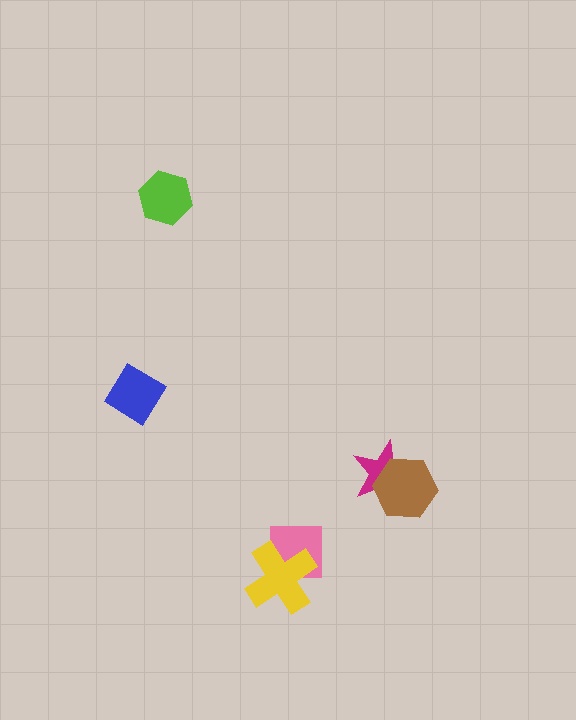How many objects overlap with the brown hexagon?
1 object overlaps with the brown hexagon.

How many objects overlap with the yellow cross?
1 object overlaps with the yellow cross.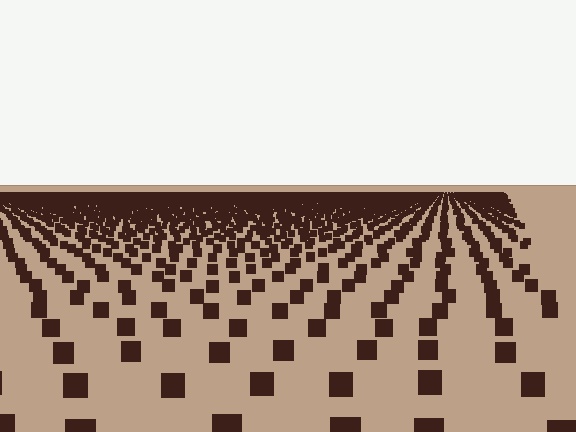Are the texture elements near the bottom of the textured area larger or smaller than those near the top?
Larger. Near the bottom, elements are closer to the viewer and appear at a bigger on-screen size.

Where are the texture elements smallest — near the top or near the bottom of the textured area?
Near the top.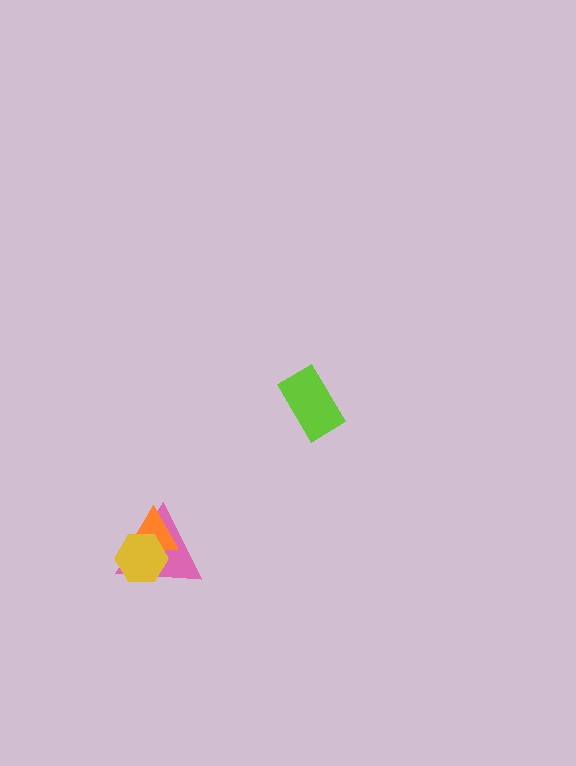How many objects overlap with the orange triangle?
2 objects overlap with the orange triangle.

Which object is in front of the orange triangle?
The yellow hexagon is in front of the orange triangle.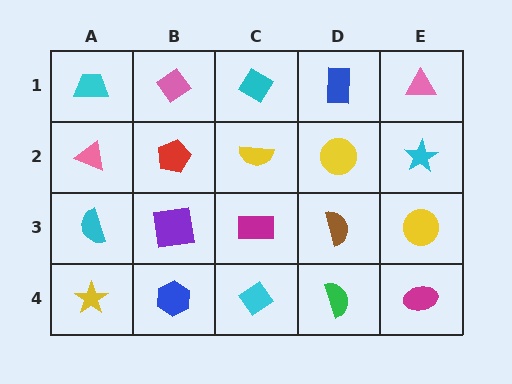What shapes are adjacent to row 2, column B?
A pink diamond (row 1, column B), a purple square (row 3, column B), a pink triangle (row 2, column A), a yellow semicircle (row 2, column C).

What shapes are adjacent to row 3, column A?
A pink triangle (row 2, column A), a yellow star (row 4, column A), a purple square (row 3, column B).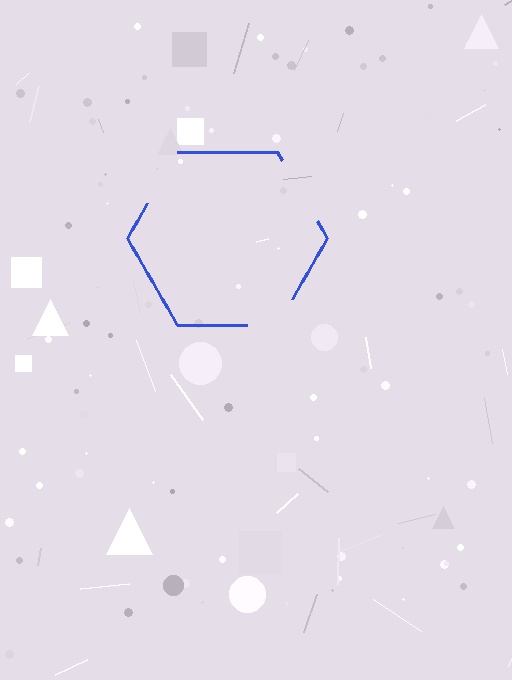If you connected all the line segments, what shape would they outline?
They would outline a hexagon.